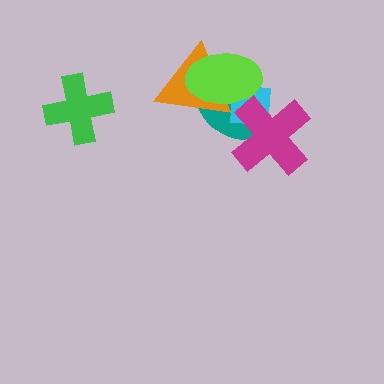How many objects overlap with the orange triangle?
3 objects overlap with the orange triangle.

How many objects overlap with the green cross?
0 objects overlap with the green cross.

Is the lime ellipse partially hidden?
No, no other shape covers it.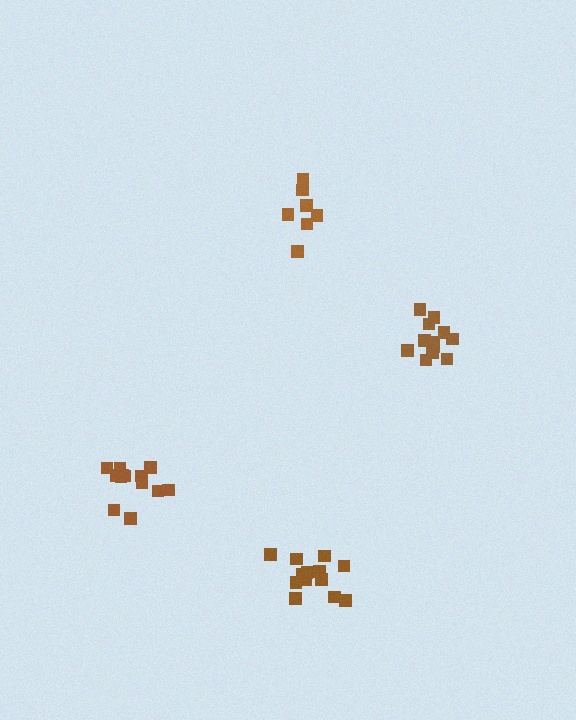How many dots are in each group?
Group 1: 13 dots, Group 2: 13 dots, Group 3: 12 dots, Group 4: 7 dots (45 total).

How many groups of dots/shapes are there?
There are 4 groups.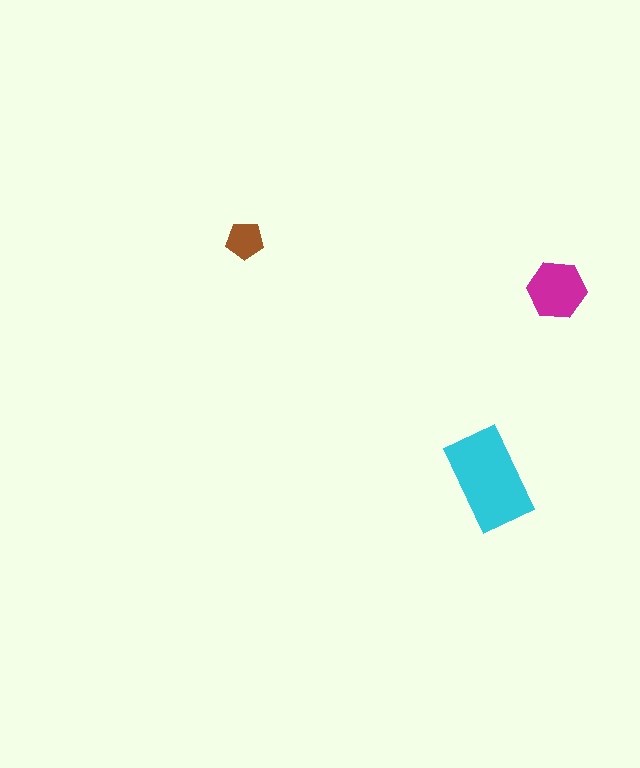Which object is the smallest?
The brown pentagon.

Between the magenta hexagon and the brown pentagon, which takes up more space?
The magenta hexagon.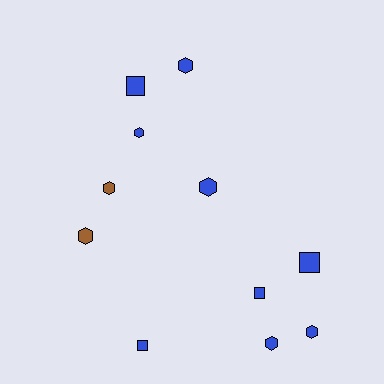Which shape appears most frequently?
Hexagon, with 7 objects.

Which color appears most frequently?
Blue, with 9 objects.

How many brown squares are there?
There are no brown squares.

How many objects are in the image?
There are 11 objects.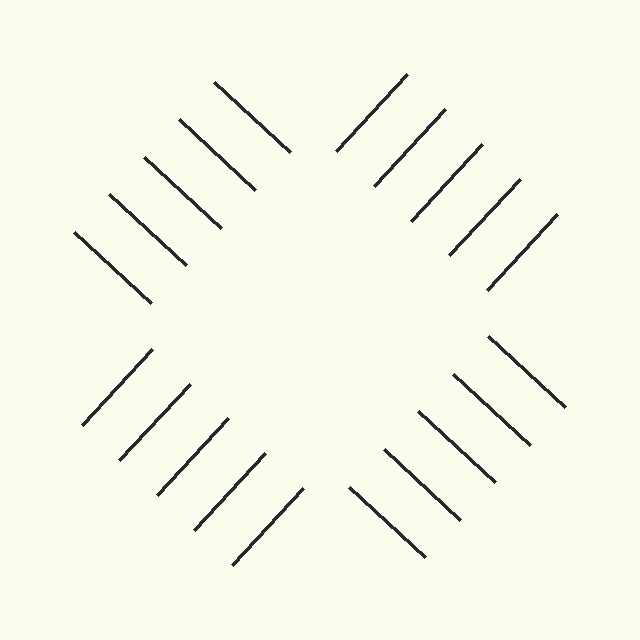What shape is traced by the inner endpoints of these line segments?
An illusory square — the line segments terminate on its edges but no continuous stroke is drawn.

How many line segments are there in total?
20 — 5 along each of the 4 edges.